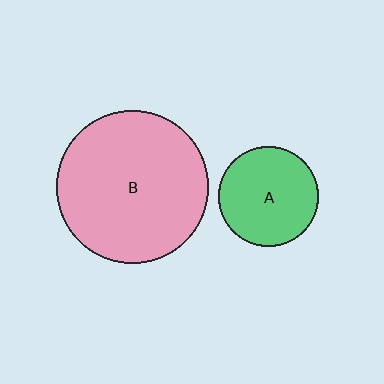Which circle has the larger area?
Circle B (pink).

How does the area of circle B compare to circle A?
Approximately 2.3 times.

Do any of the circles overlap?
No, none of the circles overlap.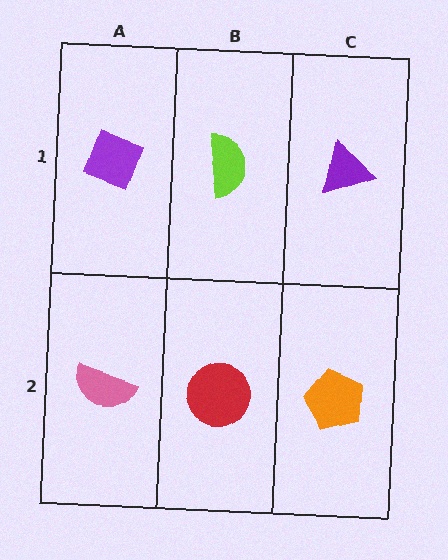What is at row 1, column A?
A purple diamond.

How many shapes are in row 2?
3 shapes.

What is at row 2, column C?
An orange pentagon.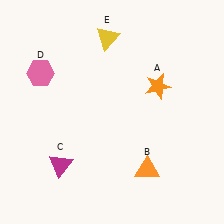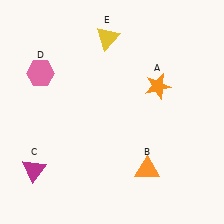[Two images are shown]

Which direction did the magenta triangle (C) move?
The magenta triangle (C) moved left.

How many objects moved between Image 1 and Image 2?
1 object moved between the two images.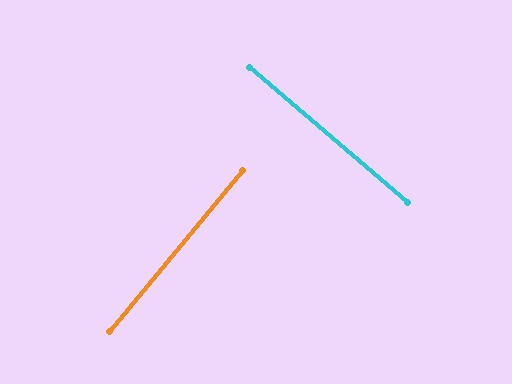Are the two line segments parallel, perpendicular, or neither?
Perpendicular — they meet at approximately 89°.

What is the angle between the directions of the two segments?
Approximately 89 degrees.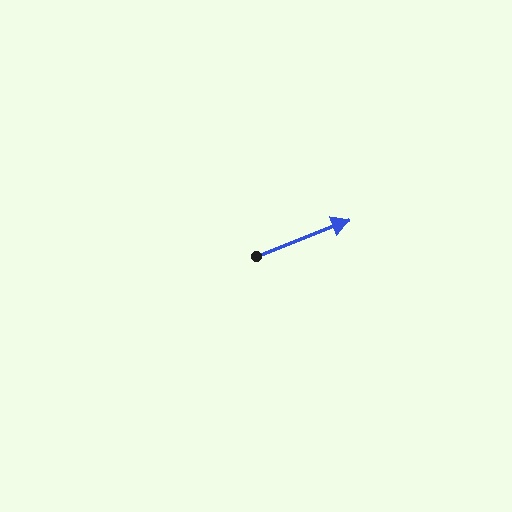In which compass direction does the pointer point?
East.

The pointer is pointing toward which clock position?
Roughly 2 o'clock.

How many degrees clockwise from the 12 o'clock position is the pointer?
Approximately 69 degrees.